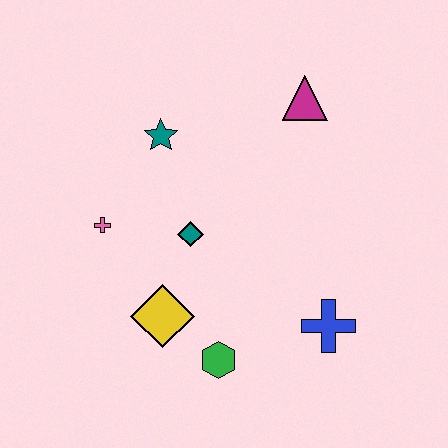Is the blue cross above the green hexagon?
Yes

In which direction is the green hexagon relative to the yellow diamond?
The green hexagon is to the right of the yellow diamond.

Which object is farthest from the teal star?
The blue cross is farthest from the teal star.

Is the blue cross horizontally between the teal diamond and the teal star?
No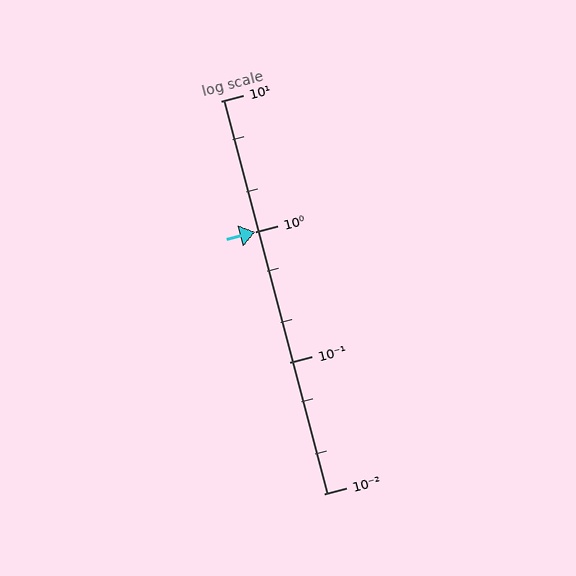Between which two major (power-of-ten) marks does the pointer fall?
The pointer is between 1 and 10.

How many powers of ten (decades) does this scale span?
The scale spans 3 decades, from 0.01 to 10.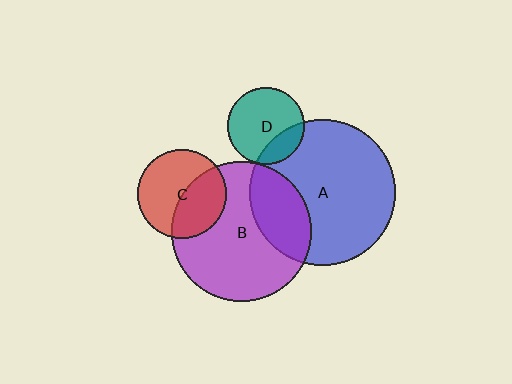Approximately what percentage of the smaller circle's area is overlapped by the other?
Approximately 45%.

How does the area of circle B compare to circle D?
Approximately 3.2 times.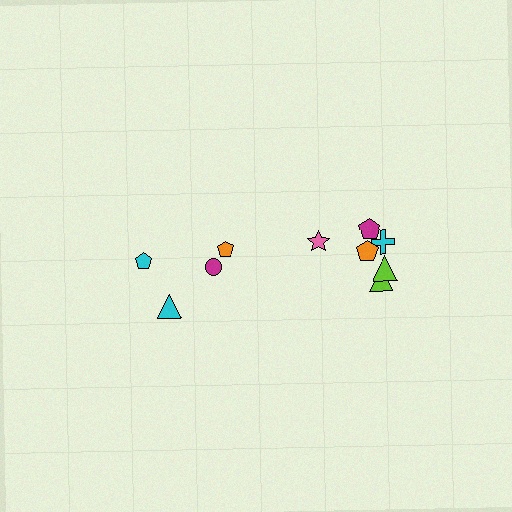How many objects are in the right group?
There are 6 objects.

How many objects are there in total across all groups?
There are 10 objects.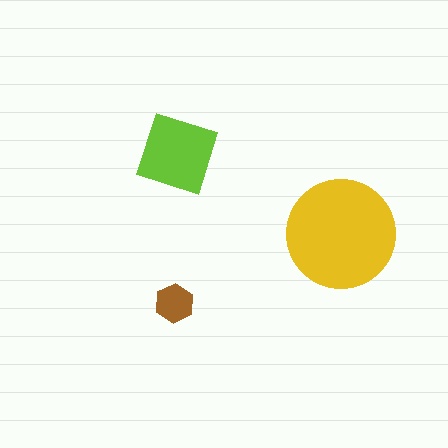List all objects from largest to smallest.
The yellow circle, the lime diamond, the brown hexagon.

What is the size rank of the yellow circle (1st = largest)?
1st.